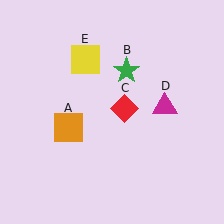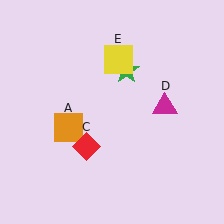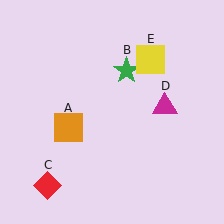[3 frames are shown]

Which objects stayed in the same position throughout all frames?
Orange square (object A) and green star (object B) and magenta triangle (object D) remained stationary.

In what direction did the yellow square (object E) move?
The yellow square (object E) moved right.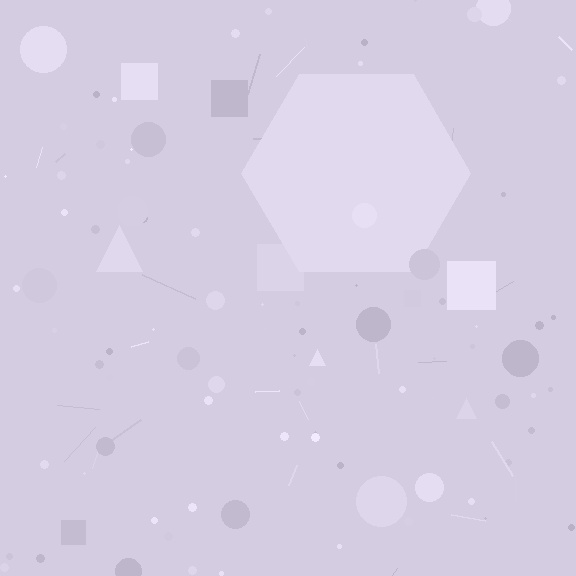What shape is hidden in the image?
A hexagon is hidden in the image.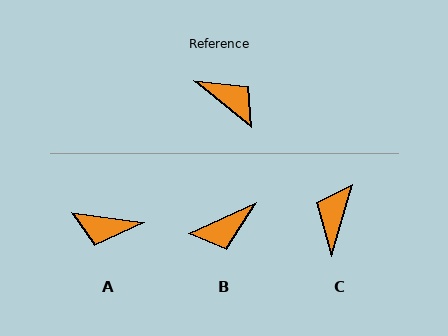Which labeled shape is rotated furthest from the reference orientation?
A, about 149 degrees away.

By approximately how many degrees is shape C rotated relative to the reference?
Approximately 112 degrees counter-clockwise.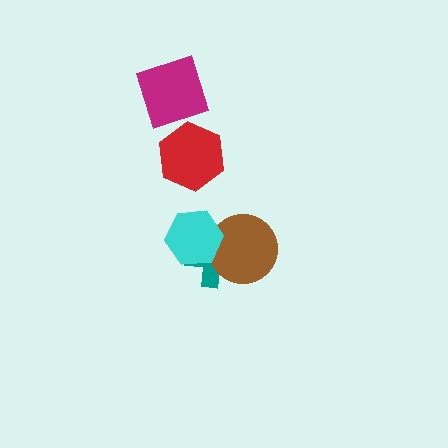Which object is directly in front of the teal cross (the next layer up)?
The brown circle is directly in front of the teal cross.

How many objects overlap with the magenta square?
0 objects overlap with the magenta square.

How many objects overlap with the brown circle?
2 objects overlap with the brown circle.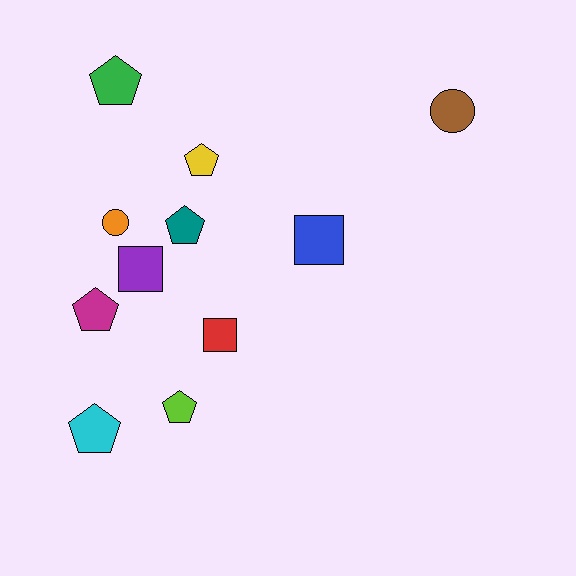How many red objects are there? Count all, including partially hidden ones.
There is 1 red object.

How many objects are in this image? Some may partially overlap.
There are 11 objects.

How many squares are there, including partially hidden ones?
There are 3 squares.